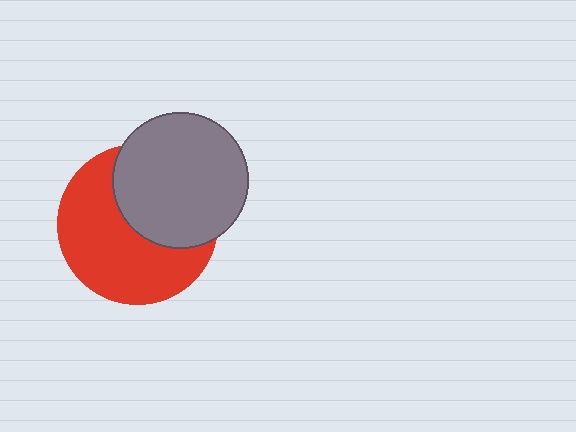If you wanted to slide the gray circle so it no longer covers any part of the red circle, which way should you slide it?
Slide it toward the upper-right — that is the most direct way to separate the two shapes.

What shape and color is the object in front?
The object in front is a gray circle.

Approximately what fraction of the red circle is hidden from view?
Roughly 42% of the red circle is hidden behind the gray circle.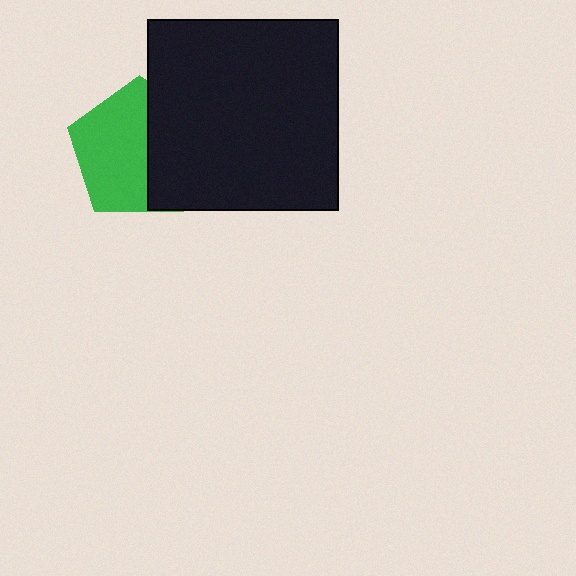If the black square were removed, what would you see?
You would see the complete green pentagon.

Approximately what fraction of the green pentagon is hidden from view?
Roughly 42% of the green pentagon is hidden behind the black square.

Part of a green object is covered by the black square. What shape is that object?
It is a pentagon.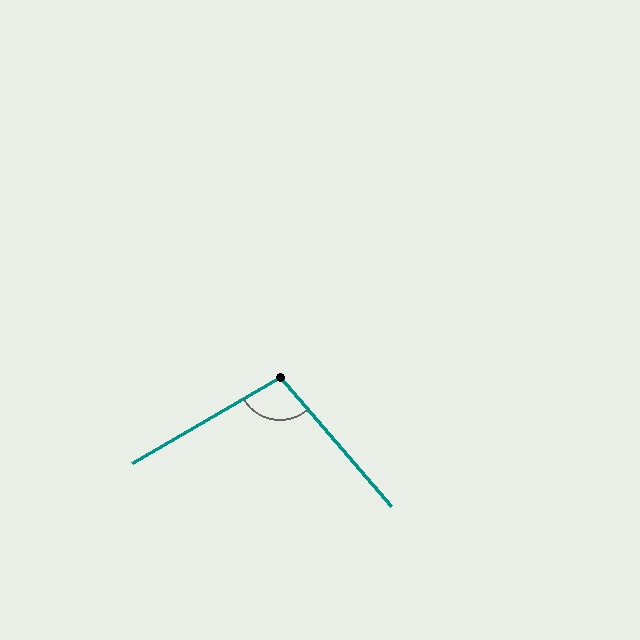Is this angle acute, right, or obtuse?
It is obtuse.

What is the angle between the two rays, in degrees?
Approximately 101 degrees.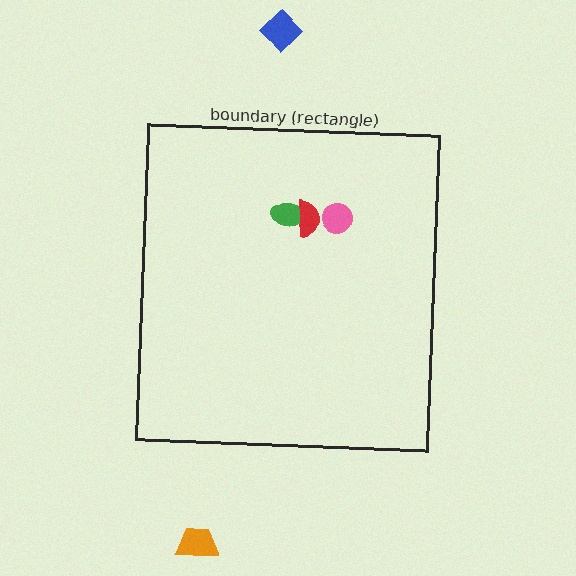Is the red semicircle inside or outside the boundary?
Inside.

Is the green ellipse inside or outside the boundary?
Inside.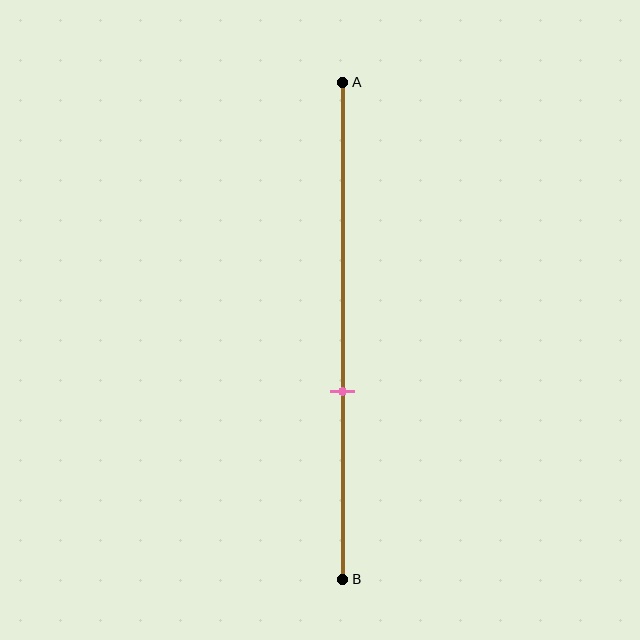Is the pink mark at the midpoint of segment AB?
No, the mark is at about 60% from A, not at the 50% midpoint.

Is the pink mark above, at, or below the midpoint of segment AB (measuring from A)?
The pink mark is below the midpoint of segment AB.